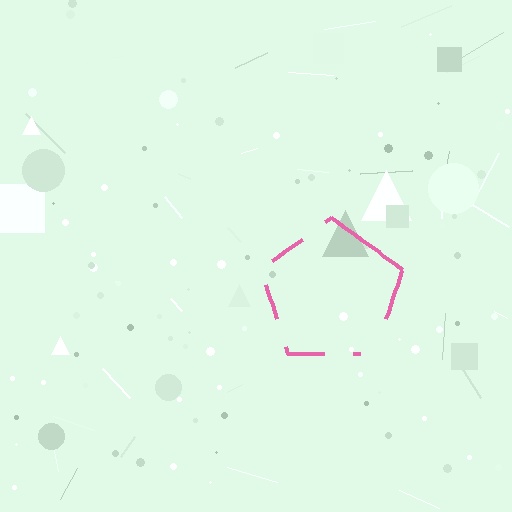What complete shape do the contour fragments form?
The contour fragments form a pentagon.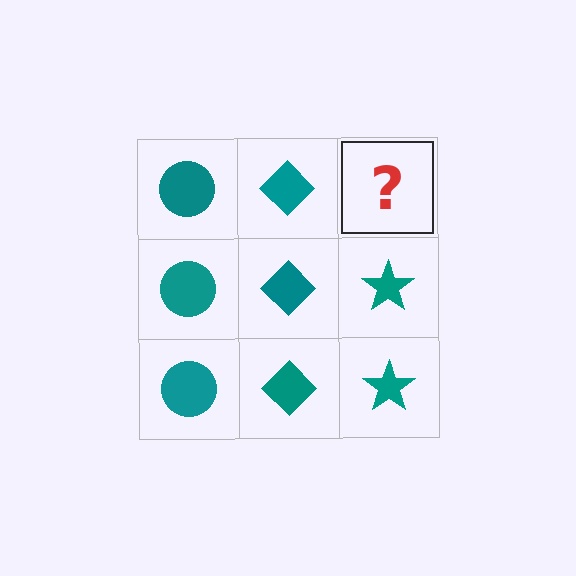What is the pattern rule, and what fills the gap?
The rule is that each column has a consistent shape. The gap should be filled with a teal star.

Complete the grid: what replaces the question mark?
The question mark should be replaced with a teal star.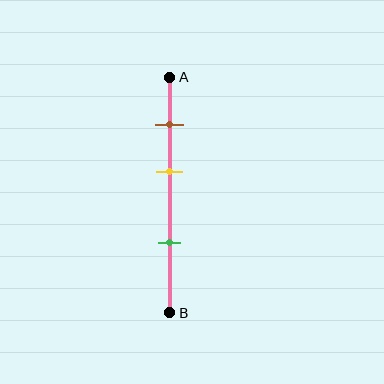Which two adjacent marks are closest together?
The brown and yellow marks are the closest adjacent pair.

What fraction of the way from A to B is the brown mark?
The brown mark is approximately 20% (0.2) of the way from A to B.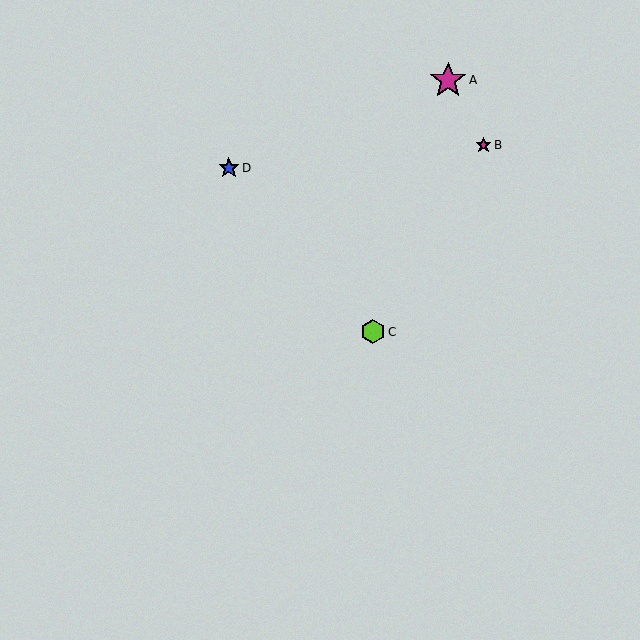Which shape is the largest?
The magenta star (labeled A) is the largest.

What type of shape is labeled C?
Shape C is a lime hexagon.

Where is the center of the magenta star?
The center of the magenta star is at (448, 80).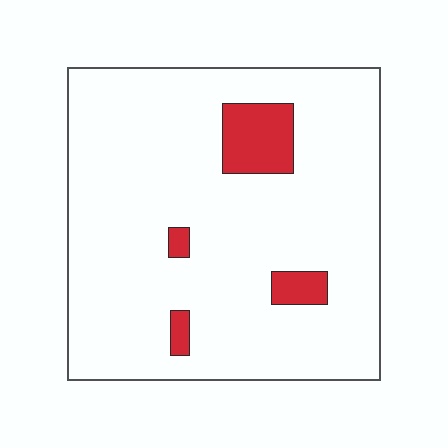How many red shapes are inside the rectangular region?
4.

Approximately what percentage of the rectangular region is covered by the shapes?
Approximately 10%.